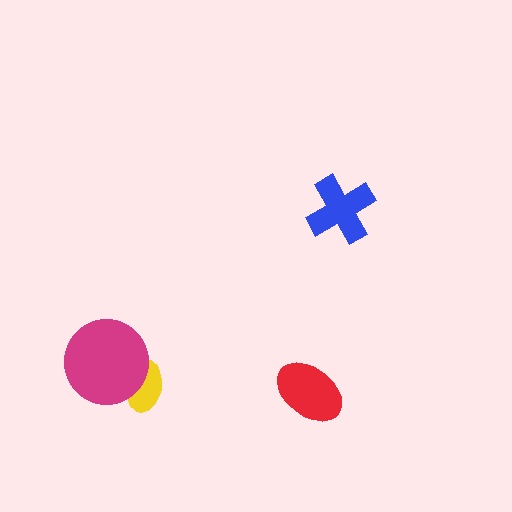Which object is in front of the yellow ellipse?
The magenta circle is in front of the yellow ellipse.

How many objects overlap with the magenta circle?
1 object overlaps with the magenta circle.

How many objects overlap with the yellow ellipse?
1 object overlaps with the yellow ellipse.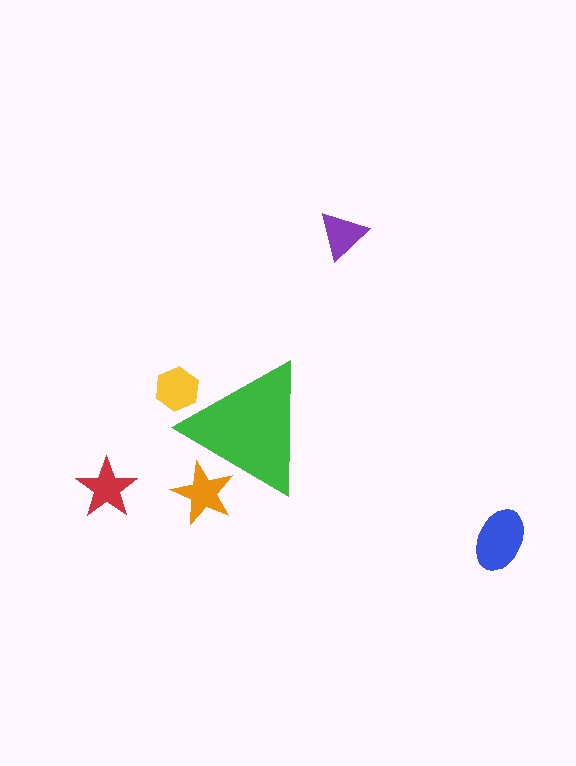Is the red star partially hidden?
No, the red star is fully visible.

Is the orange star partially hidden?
Yes, the orange star is partially hidden behind the green triangle.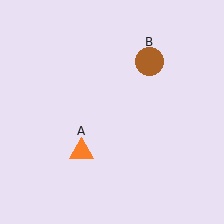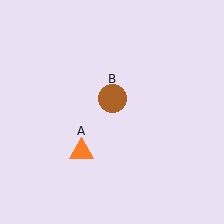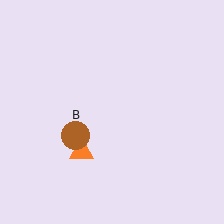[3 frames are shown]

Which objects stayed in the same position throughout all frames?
Orange triangle (object A) remained stationary.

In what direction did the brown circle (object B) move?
The brown circle (object B) moved down and to the left.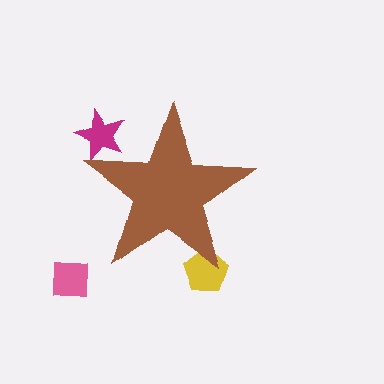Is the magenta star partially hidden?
Yes, the magenta star is partially hidden behind the brown star.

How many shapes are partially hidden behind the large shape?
2 shapes are partially hidden.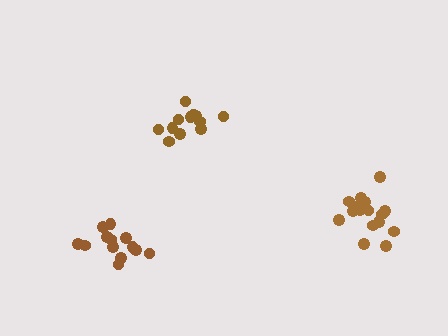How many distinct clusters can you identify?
There are 3 distinct clusters.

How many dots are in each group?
Group 1: 16 dots, Group 2: 13 dots, Group 3: 12 dots (41 total).